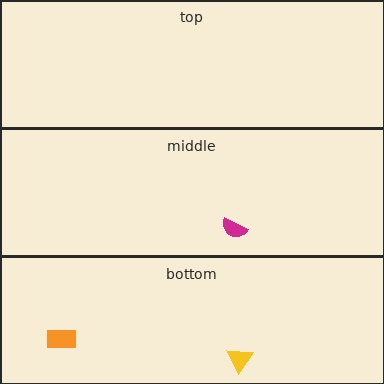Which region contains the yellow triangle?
The bottom region.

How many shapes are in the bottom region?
2.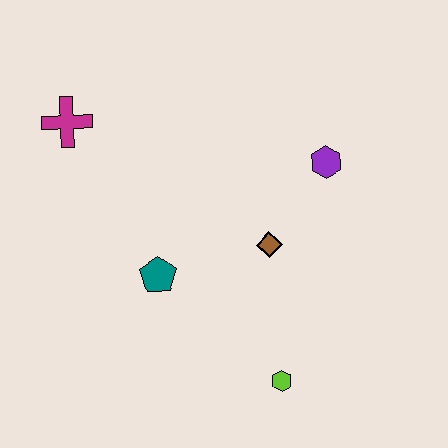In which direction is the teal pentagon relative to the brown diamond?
The teal pentagon is to the left of the brown diamond.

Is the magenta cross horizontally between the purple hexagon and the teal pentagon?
No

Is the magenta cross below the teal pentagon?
No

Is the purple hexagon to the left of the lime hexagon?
No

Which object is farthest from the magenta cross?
The lime hexagon is farthest from the magenta cross.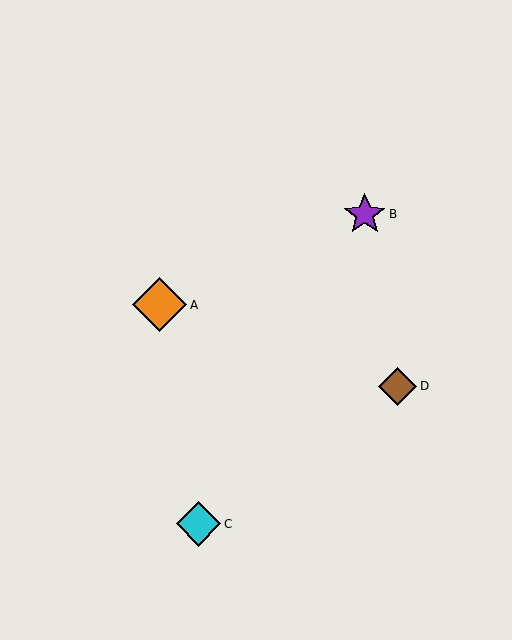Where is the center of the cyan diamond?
The center of the cyan diamond is at (198, 524).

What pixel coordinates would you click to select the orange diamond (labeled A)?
Click at (159, 305) to select the orange diamond A.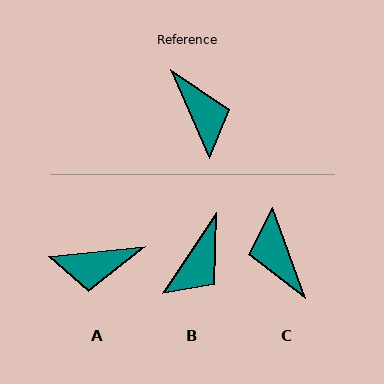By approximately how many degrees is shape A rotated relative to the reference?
Approximately 108 degrees clockwise.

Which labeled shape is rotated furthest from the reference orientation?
C, about 176 degrees away.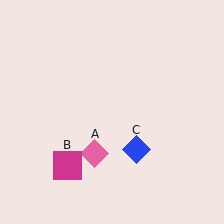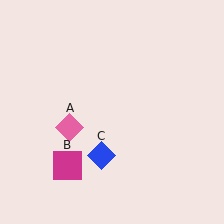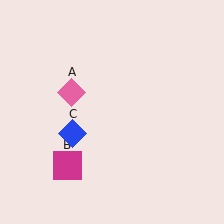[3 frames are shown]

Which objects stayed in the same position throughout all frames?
Magenta square (object B) remained stationary.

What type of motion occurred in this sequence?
The pink diamond (object A), blue diamond (object C) rotated clockwise around the center of the scene.